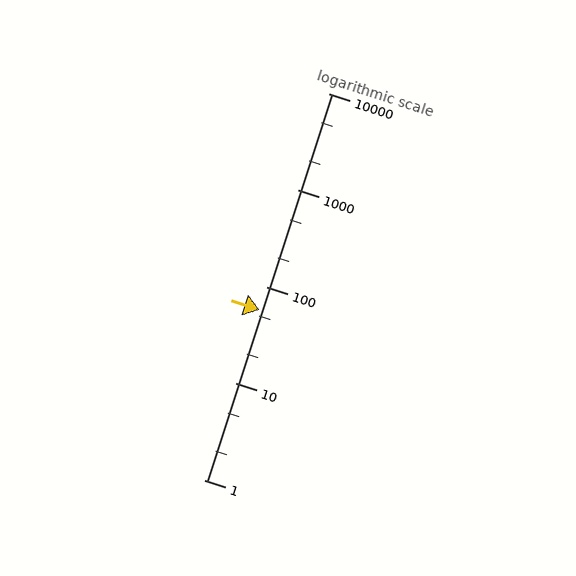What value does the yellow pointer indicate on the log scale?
The pointer indicates approximately 57.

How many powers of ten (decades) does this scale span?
The scale spans 4 decades, from 1 to 10000.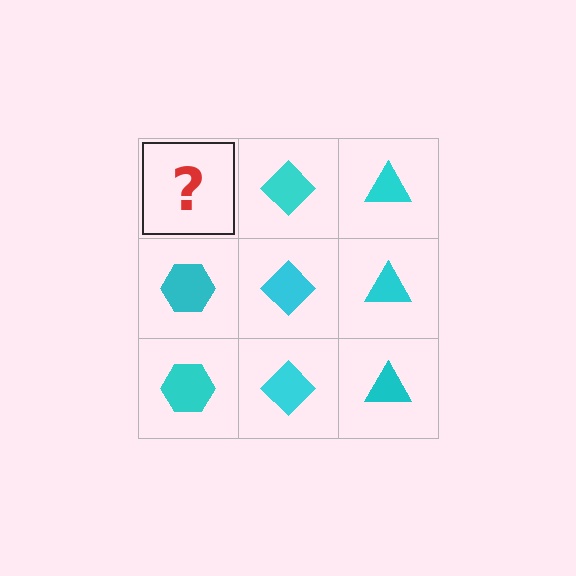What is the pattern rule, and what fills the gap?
The rule is that each column has a consistent shape. The gap should be filled with a cyan hexagon.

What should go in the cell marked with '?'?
The missing cell should contain a cyan hexagon.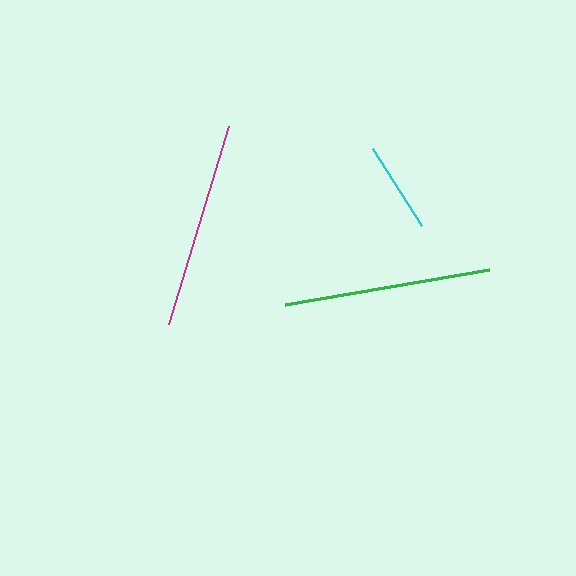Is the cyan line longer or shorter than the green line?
The green line is longer than the cyan line.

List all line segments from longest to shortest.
From longest to shortest: magenta, green, cyan.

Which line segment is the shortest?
The cyan line is the shortest at approximately 91 pixels.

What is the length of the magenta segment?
The magenta segment is approximately 207 pixels long.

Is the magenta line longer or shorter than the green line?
The magenta line is longer than the green line.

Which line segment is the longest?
The magenta line is the longest at approximately 207 pixels.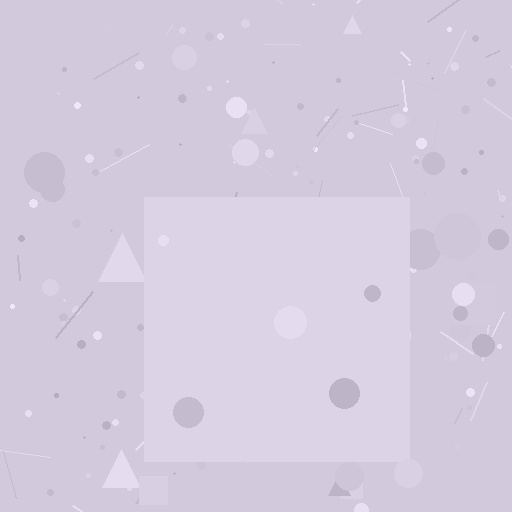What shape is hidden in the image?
A square is hidden in the image.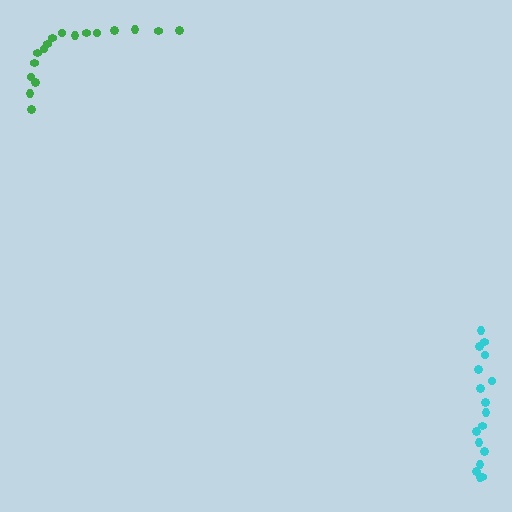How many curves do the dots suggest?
There are 2 distinct paths.